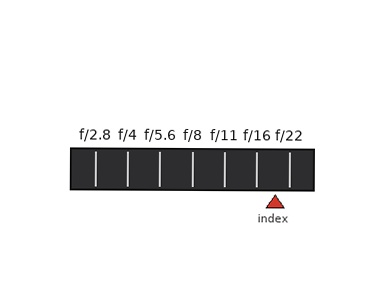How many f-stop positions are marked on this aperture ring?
There are 7 f-stop positions marked.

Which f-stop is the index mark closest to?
The index mark is closest to f/22.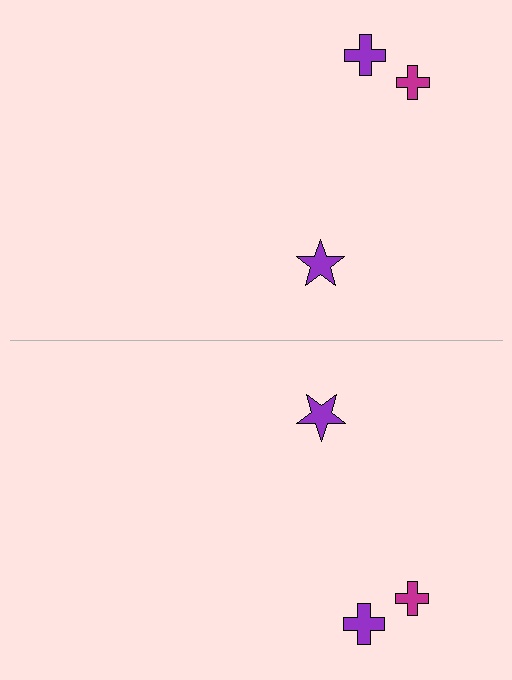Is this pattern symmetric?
Yes, this pattern has bilateral (reflection) symmetry.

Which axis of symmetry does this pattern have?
The pattern has a horizontal axis of symmetry running through the center of the image.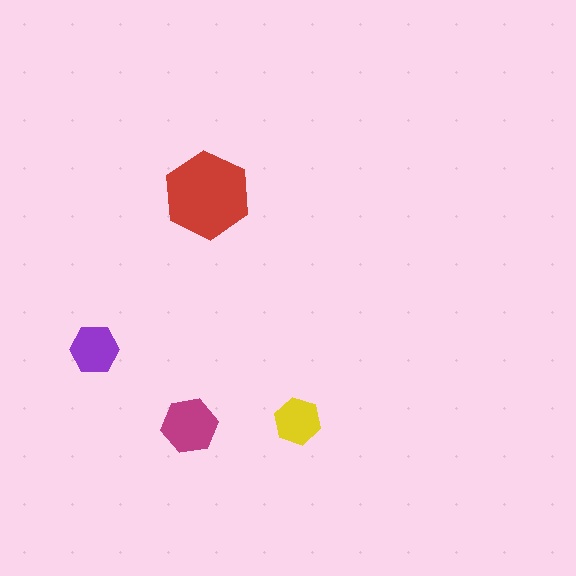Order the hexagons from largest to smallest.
the red one, the magenta one, the purple one, the yellow one.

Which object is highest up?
The red hexagon is topmost.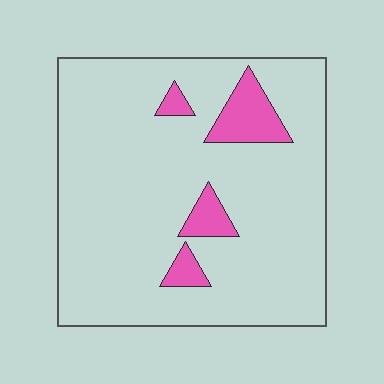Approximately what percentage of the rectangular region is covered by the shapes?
Approximately 10%.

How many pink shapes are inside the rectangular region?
4.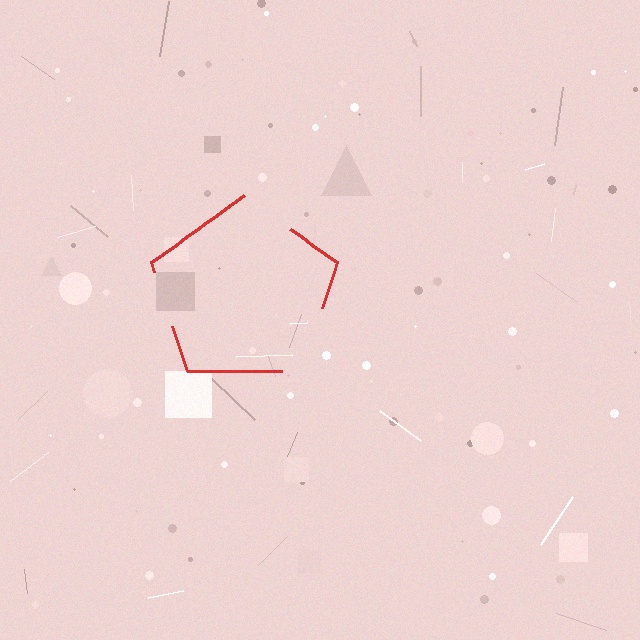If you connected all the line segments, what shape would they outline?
They would outline a pentagon.